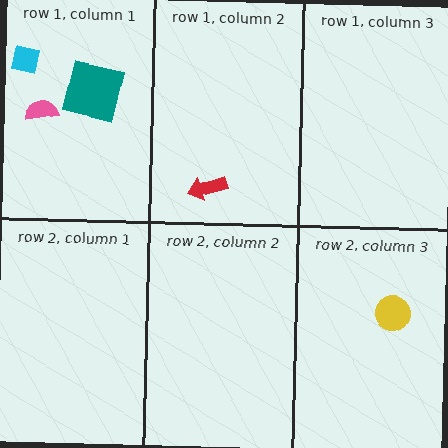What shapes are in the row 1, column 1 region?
The cyan square, the pink semicircle, the teal square.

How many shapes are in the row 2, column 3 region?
1.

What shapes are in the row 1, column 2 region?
The red arrow.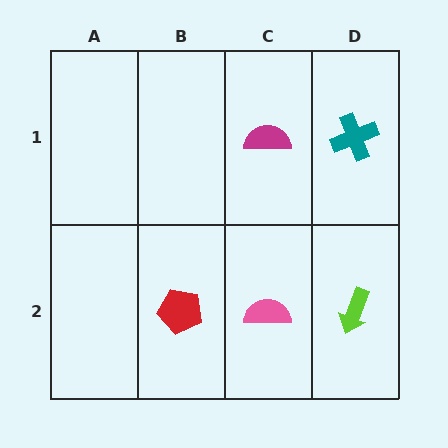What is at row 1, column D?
A teal cross.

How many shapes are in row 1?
2 shapes.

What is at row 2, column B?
A red pentagon.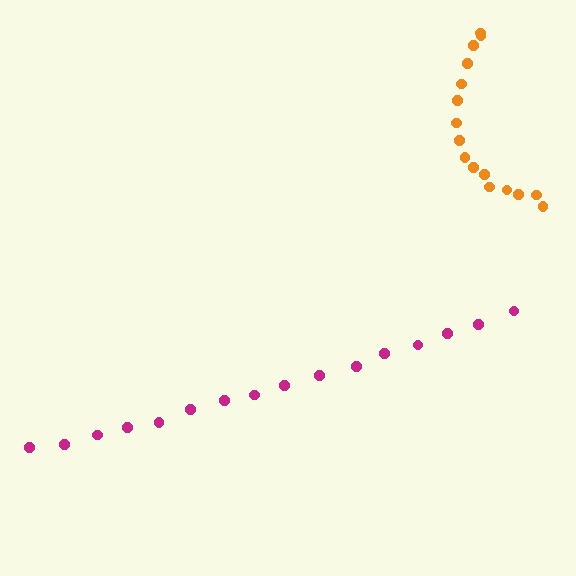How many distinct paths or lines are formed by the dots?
There are 2 distinct paths.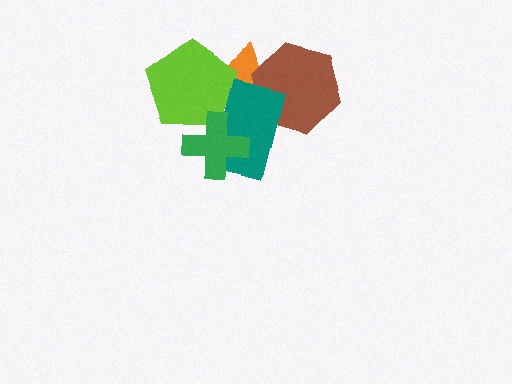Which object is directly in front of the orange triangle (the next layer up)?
The brown hexagon is directly in front of the orange triangle.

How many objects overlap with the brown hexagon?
2 objects overlap with the brown hexagon.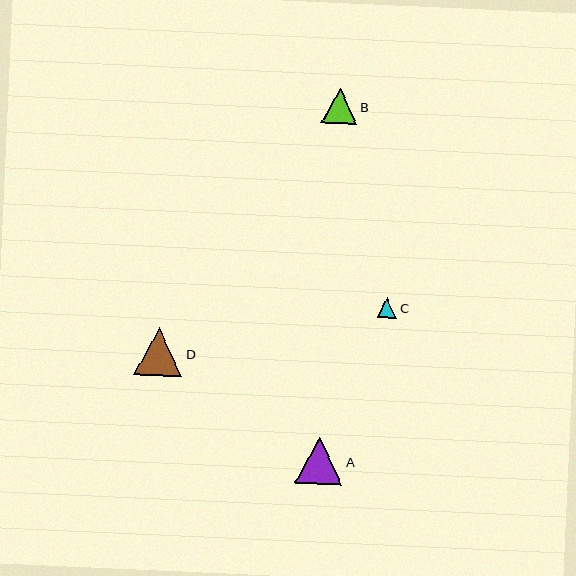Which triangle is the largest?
Triangle D is the largest with a size of approximately 48 pixels.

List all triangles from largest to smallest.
From largest to smallest: D, A, B, C.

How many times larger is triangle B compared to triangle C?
Triangle B is approximately 1.8 times the size of triangle C.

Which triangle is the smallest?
Triangle C is the smallest with a size of approximately 20 pixels.